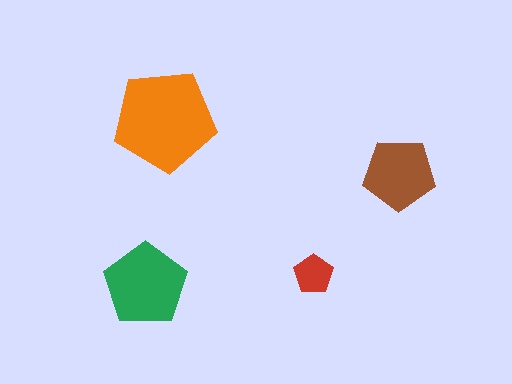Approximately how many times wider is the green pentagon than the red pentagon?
About 2 times wider.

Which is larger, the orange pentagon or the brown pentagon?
The orange one.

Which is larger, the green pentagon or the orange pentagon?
The orange one.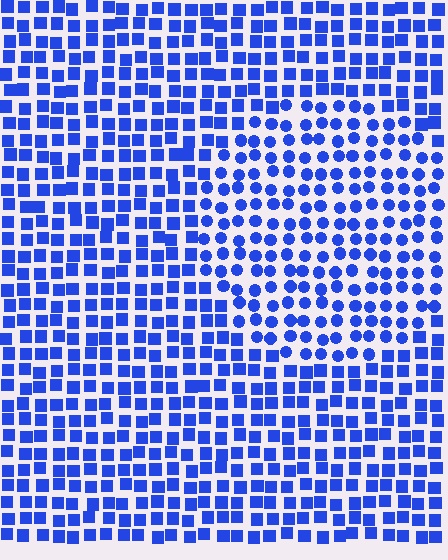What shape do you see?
I see a circle.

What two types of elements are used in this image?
The image uses circles inside the circle region and squares outside it.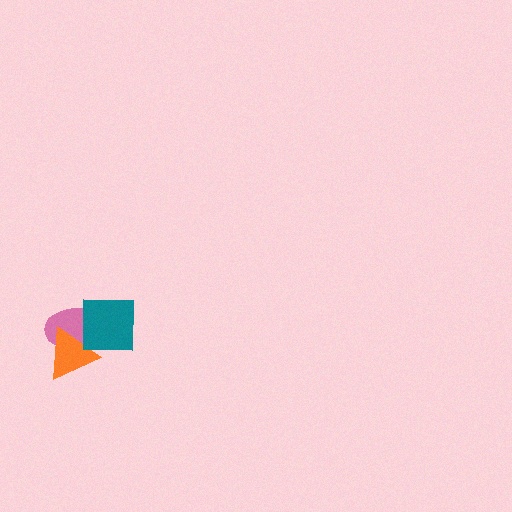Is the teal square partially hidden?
No, no other shape covers it.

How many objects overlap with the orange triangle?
2 objects overlap with the orange triangle.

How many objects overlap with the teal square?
2 objects overlap with the teal square.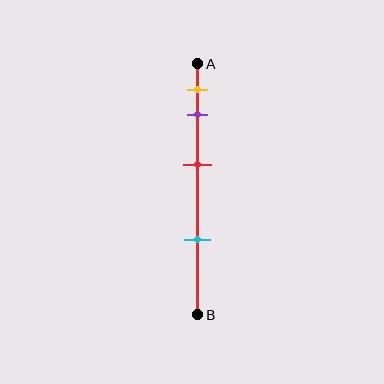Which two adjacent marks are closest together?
The yellow and purple marks are the closest adjacent pair.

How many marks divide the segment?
There are 4 marks dividing the segment.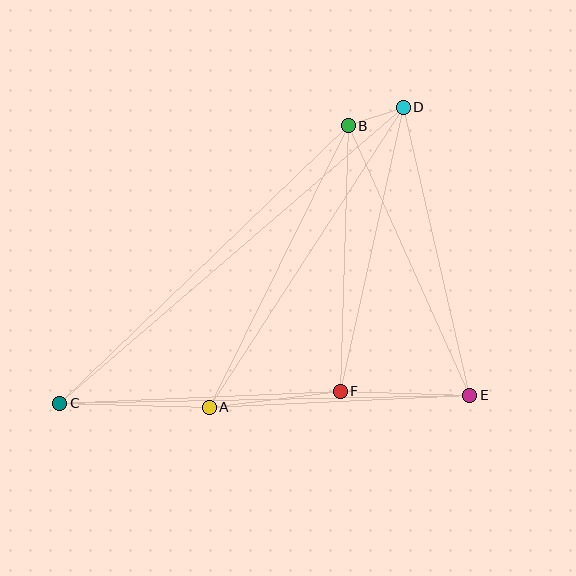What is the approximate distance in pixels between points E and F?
The distance between E and F is approximately 130 pixels.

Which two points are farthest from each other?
Points C and D are farthest from each other.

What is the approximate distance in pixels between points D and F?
The distance between D and F is approximately 291 pixels.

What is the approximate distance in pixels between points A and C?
The distance between A and C is approximately 150 pixels.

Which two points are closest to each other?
Points B and D are closest to each other.